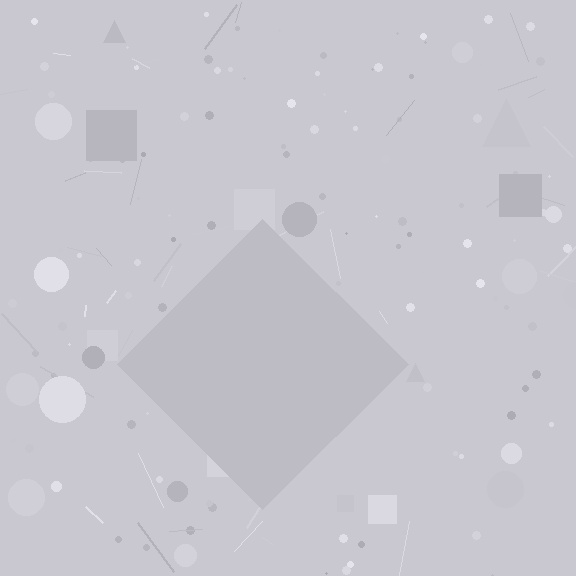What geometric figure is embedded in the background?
A diamond is embedded in the background.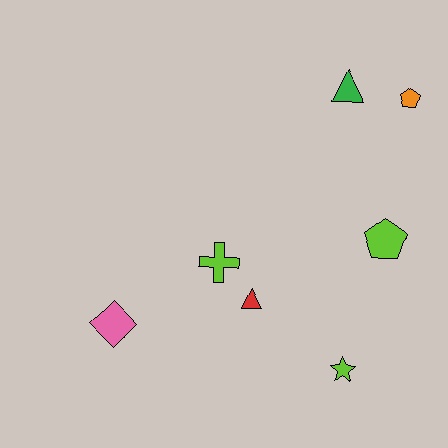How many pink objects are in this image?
There is 1 pink object.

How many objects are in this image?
There are 7 objects.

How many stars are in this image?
There is 1 star.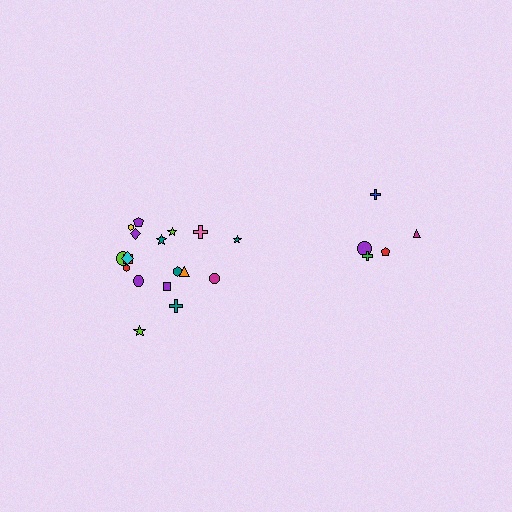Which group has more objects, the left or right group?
The left group.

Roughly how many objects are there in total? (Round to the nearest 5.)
Roughly 25 objects in total.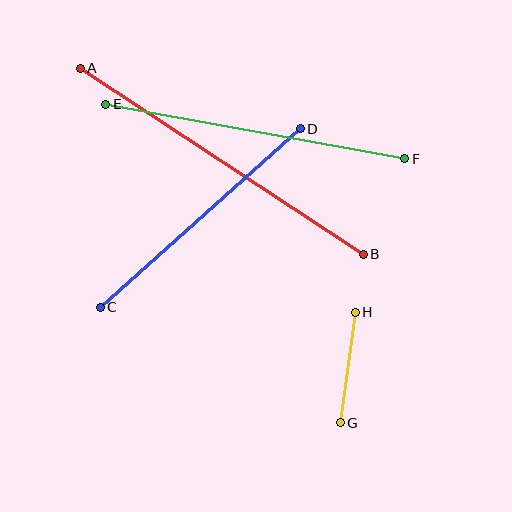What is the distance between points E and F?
The distance is approximately 304 pixels.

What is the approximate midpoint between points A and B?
The midpoint is at approximately (222, 161) pixels.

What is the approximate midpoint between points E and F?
The midpoint is at approximately (255, 132) pixels.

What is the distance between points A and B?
The distance is approximately 339 pixels.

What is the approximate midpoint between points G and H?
The midpoint is at approximately (348, 367) pixels.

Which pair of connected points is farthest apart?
Points A and B are farthest apart.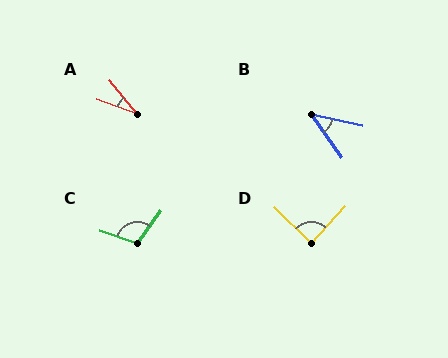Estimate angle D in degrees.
Approximately 88 degrees.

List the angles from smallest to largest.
A (31°), B (43°), D (88°), C (106°).